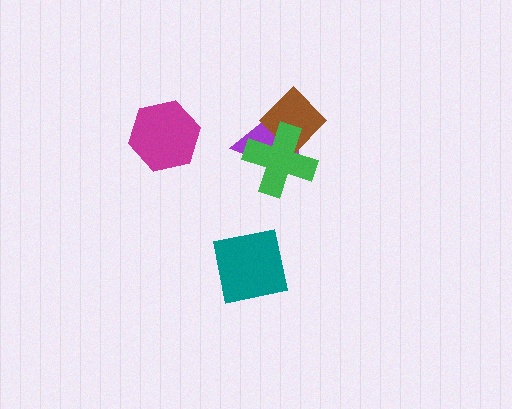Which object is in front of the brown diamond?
The green cross is in front of the brown diamond.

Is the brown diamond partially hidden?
Yes, it is partially covered by another shape.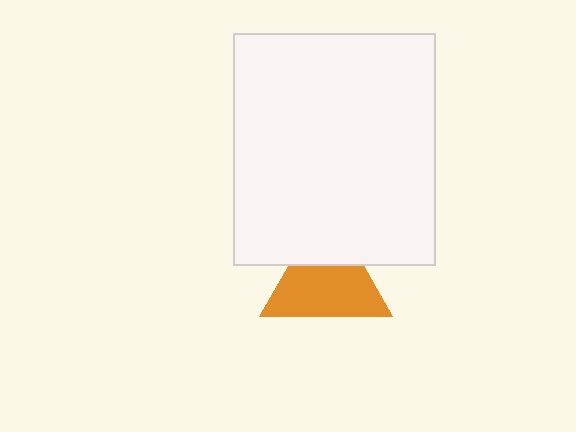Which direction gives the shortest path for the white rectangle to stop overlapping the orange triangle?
Moving up gives the shortest separation.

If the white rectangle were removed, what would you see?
You would see the complete orange triangle.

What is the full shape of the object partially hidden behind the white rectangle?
The partially hidden object is an orange triangle.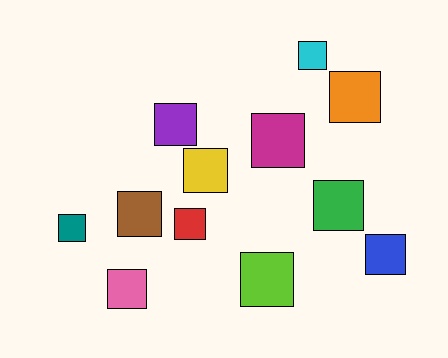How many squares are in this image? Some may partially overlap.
There are 12 squares.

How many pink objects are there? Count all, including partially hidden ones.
There is 1 pink object.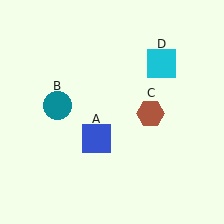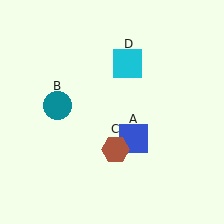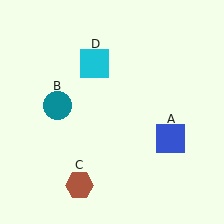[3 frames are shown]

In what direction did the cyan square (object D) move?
The cyan square (object D) moved left.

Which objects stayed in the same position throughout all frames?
Teal circle (object B) remained stationary.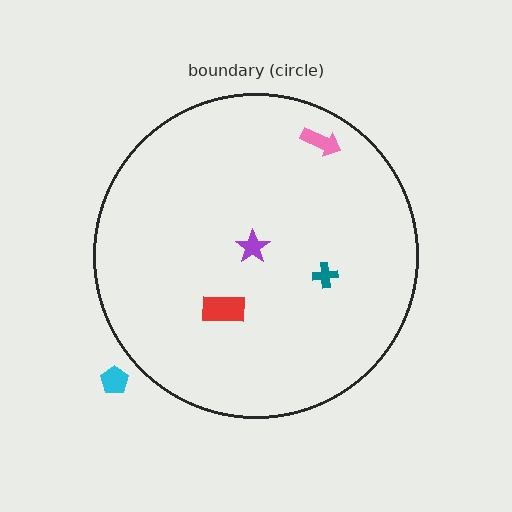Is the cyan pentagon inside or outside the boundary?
Outside.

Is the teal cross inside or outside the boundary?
Inside.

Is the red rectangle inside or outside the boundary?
Inside.